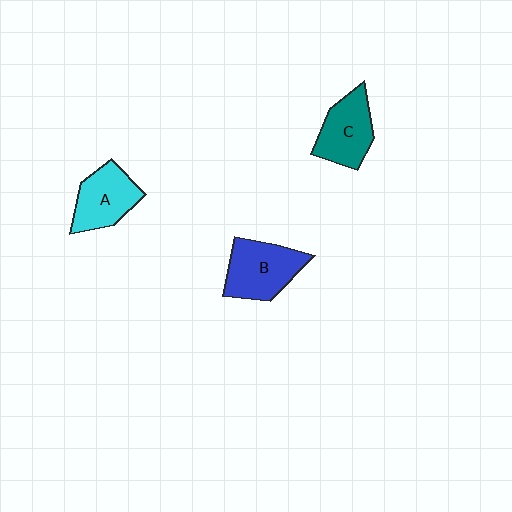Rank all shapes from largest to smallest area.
From largest to smallest: B (blue), C (teal), A (cyan).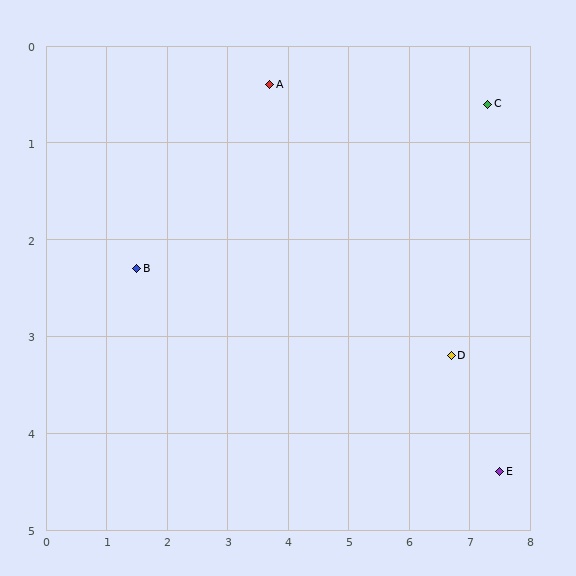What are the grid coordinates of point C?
Point C is at approximately (7.3, 0.6).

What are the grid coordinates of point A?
Point A is at approximately (3.7, 0.4).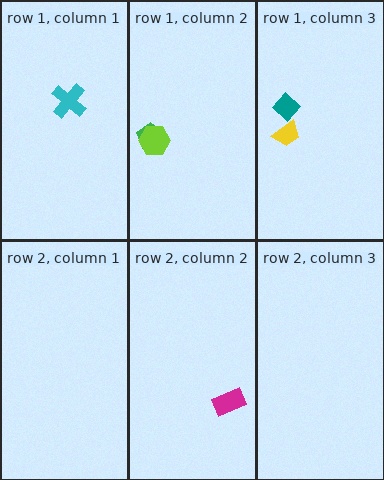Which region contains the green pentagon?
The row 1, column 2 region.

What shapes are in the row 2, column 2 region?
The magenta rectangle.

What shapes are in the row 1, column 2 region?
The green pentagon, the lime hexagon.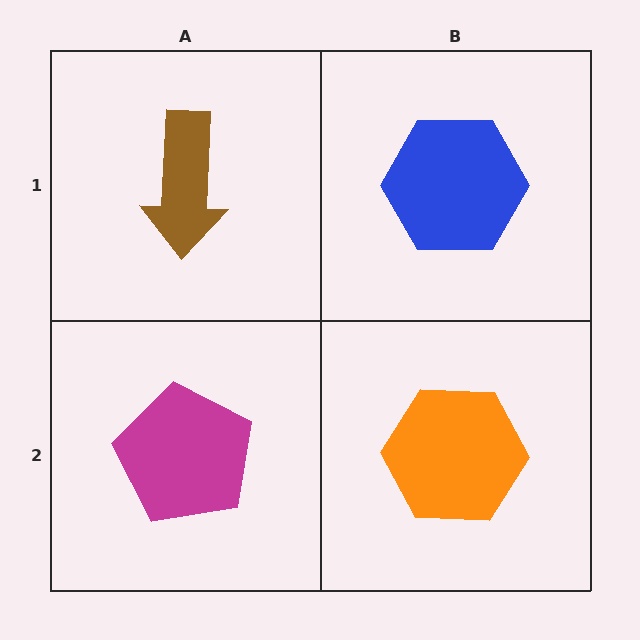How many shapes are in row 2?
2 shapes.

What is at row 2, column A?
A magenta pentagon.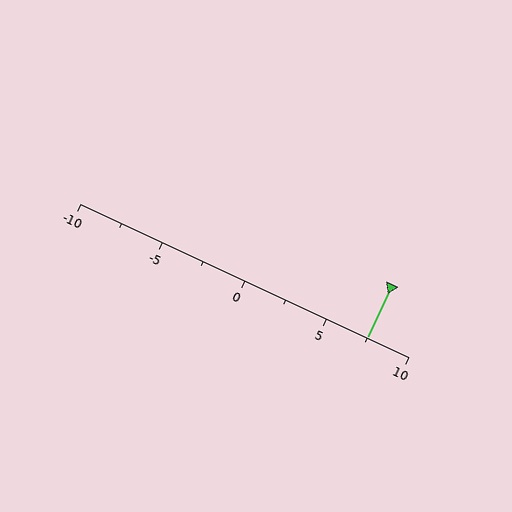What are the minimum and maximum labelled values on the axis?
The axis runs from -10 to 10.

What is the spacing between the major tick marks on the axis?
The major ticks are spaced 5 apart.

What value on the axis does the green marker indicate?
The marker indicates approximately 7.5.